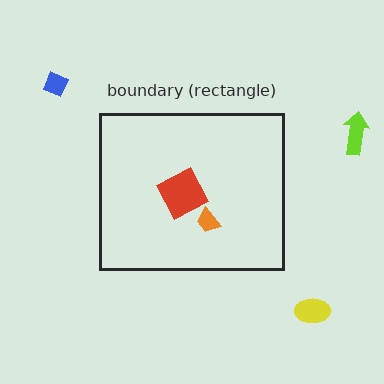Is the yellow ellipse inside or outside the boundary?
Outside.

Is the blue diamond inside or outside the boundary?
Outside.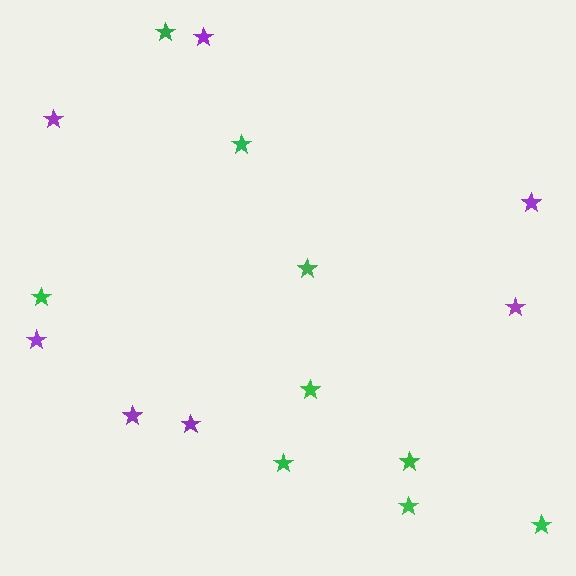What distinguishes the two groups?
There are 2 groups: one group of green stars (9) and one group of purple stars (7).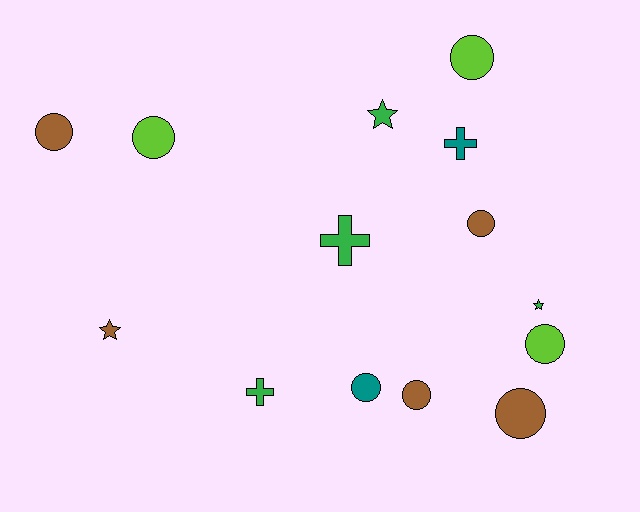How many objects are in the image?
There are 14 objects.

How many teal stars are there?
There are no teal stars.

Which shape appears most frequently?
Circle, with 8 objects.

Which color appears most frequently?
Brown, with 5 objects.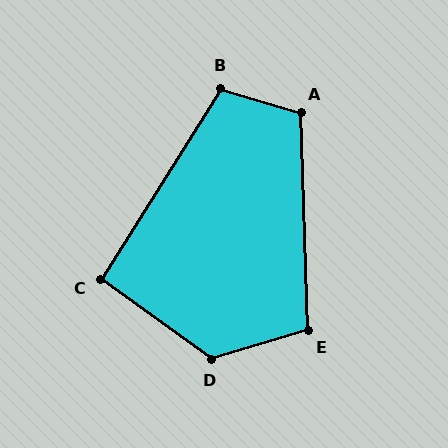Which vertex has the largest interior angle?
D, at approximately 128 degrees.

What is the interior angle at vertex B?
Approximately 105 degrees (obtuse).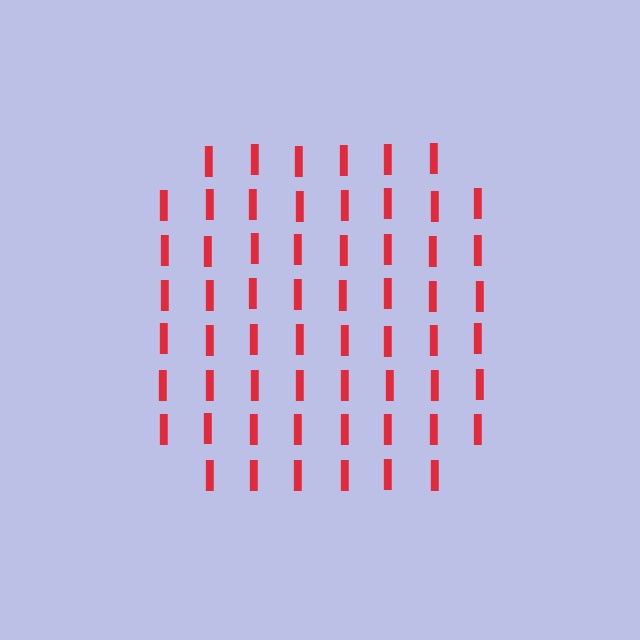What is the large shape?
The large shape is a circle.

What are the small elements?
The small elements are letter I's.